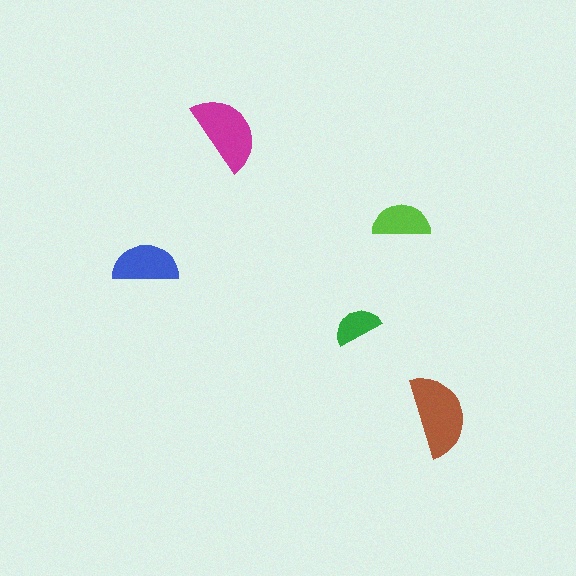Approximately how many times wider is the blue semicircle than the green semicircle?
About 1.5 times wider.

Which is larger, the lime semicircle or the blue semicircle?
The blue one.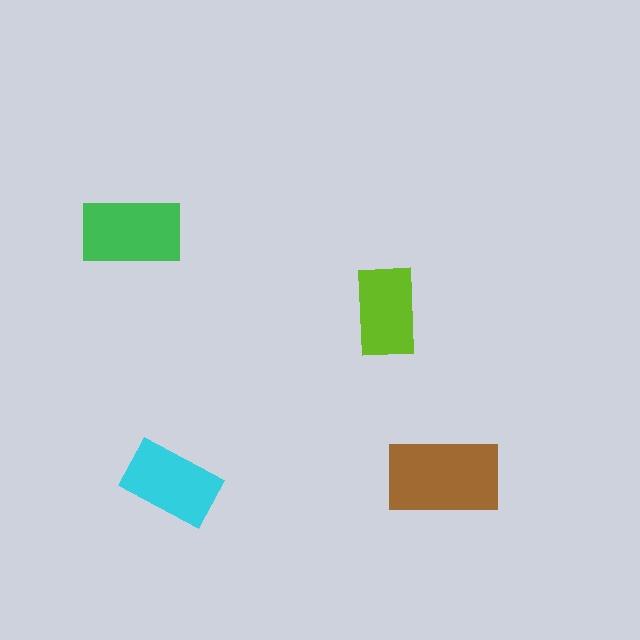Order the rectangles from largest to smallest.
the brown one, the green one, the cyan one, the lime one.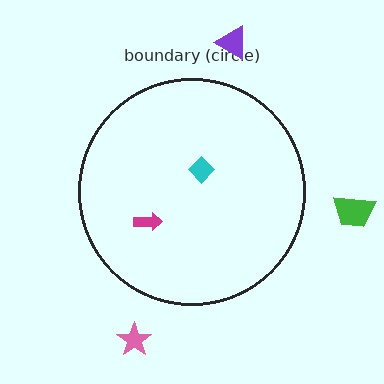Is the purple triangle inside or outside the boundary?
Outside.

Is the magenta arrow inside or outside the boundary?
Inside.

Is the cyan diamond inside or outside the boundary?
Inside.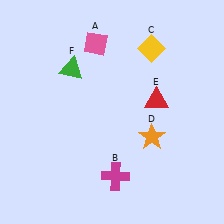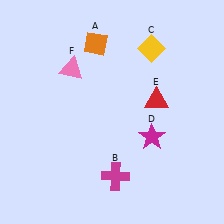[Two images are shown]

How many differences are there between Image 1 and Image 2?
There are 3 differences between the two images.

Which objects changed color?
A changed from pink to orange. D changed from orange to magenta. F changed from green to pink.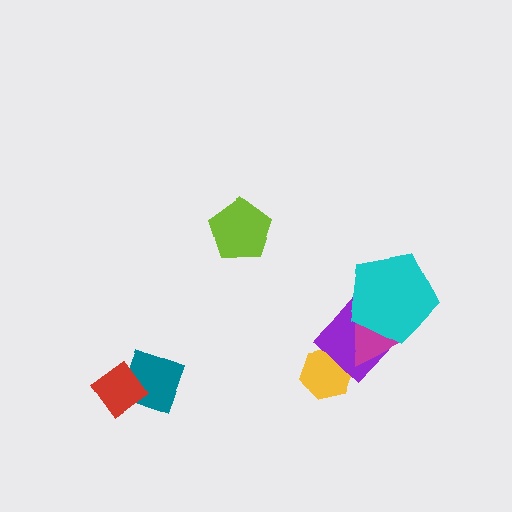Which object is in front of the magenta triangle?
The cyan pentagon is in front of the magenta triangle.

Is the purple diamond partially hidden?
Yes, it is partially covered by another shape.